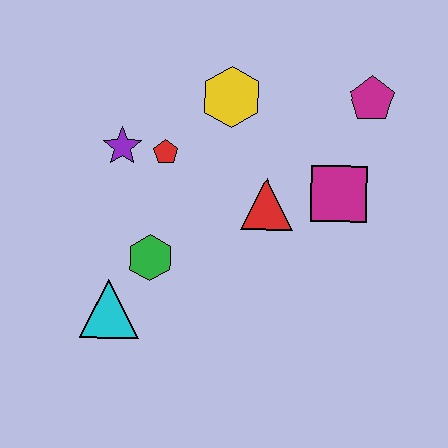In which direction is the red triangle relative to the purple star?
The red triangle is to the right of the purple star.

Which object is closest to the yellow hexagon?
The red pentagon is closest to the yellow hexagon.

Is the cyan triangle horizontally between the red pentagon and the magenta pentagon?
No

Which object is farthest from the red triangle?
The cyan triangle is farthest from the red triangle.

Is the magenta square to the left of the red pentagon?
No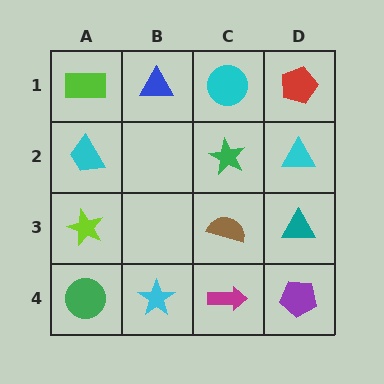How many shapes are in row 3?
3 shapes.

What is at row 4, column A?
A green circle.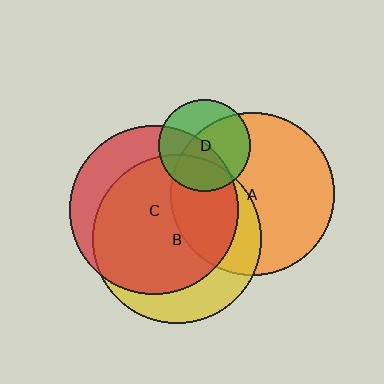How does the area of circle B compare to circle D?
Approximately 3.4 times.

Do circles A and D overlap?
Yes.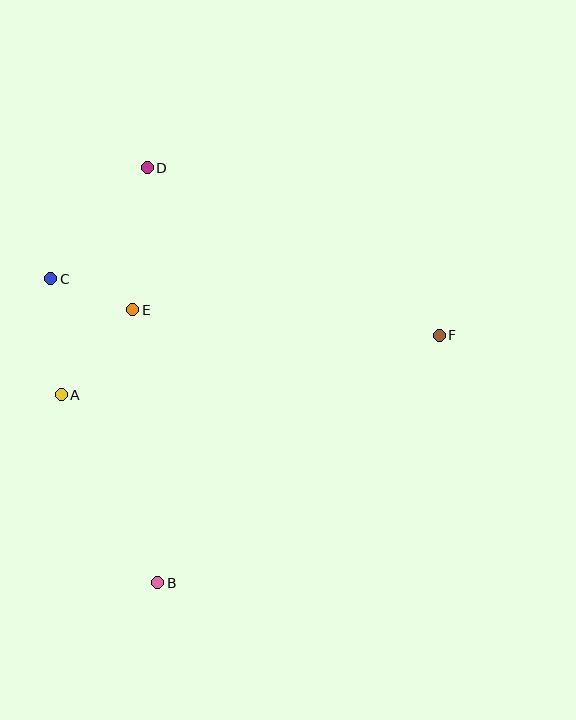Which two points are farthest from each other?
Points B and D are farthest from each other.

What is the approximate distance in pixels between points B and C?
The distance between B and C is approximately 322 pixels.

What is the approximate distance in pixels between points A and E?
The distance between A and E is approximately 111 pixels.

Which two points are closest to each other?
Points C and E are closest to each other.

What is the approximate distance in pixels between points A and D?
The distance between A and D is approximately 242 pixels.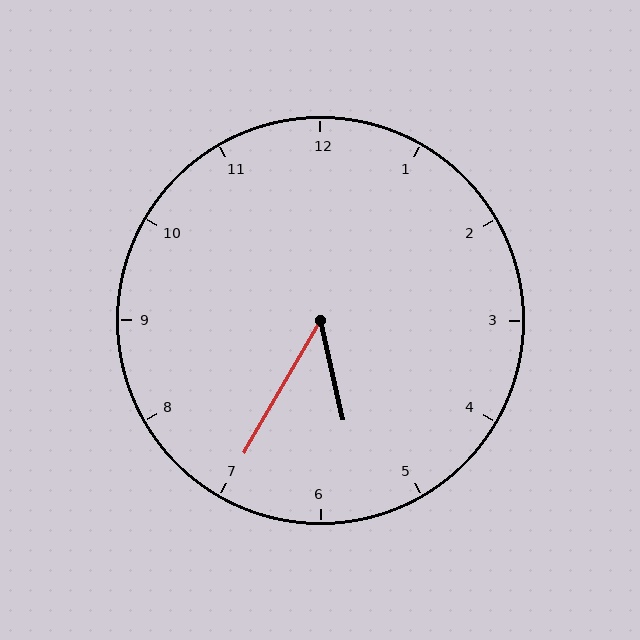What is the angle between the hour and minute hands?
Approximately 42 degrees.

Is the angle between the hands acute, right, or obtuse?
It is acute.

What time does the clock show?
5:35.